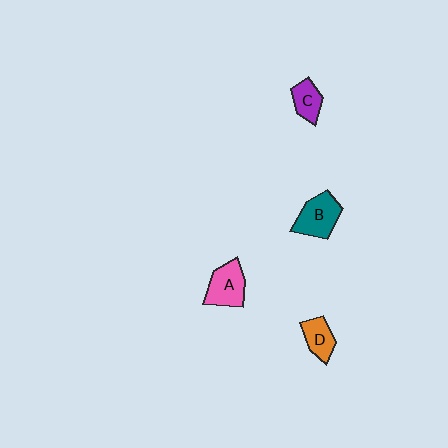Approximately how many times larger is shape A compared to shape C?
Approximately 1.5 times.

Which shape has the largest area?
Shape B (teal).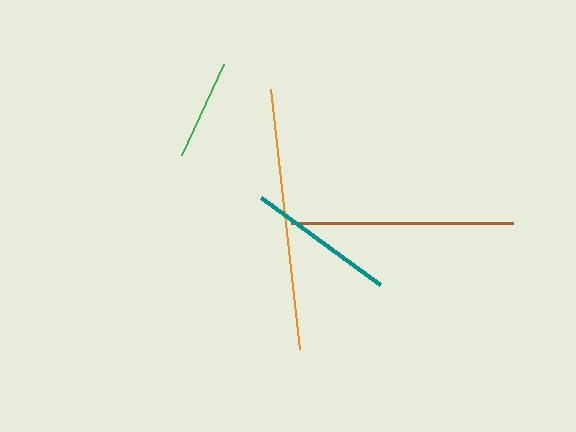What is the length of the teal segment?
The teal segment is approximately 147 pixels long.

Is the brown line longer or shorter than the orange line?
The orange line is longer than the brown line.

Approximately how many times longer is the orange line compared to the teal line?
The orange line is approximately 1.8 times the length of the teal line.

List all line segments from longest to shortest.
From longest to shortest: orange, brown, teal, green.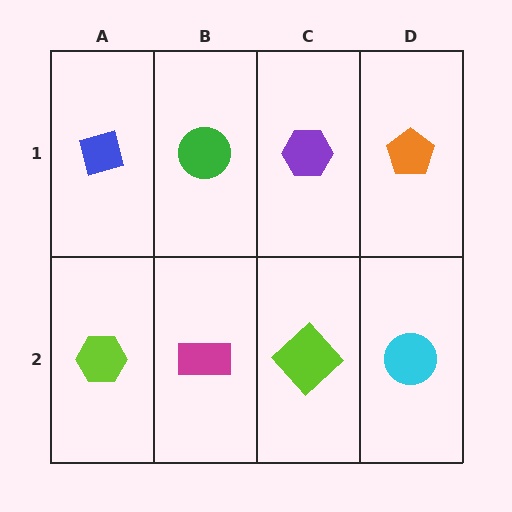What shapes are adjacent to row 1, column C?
A lime diamond (row 2, column C), a green circle (row 1, column B), an orange pentagon (row 1, column D).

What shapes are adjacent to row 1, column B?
A magenta rectangle (row 2, column B), a blue diamond (row 1, column A), a purple hexagon (row 1, column C).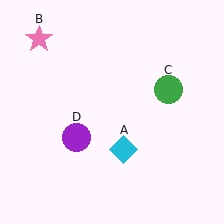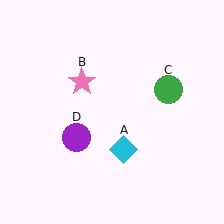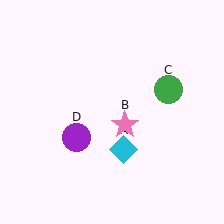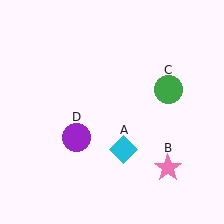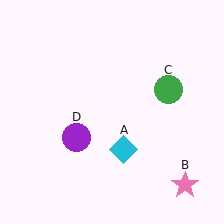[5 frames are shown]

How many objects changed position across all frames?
1 object changed position: pink star (object B).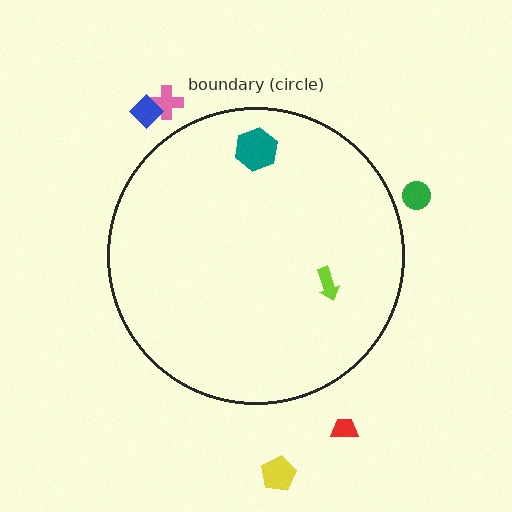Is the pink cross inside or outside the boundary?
Outside.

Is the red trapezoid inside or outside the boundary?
Outside.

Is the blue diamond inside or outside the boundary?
Outside.